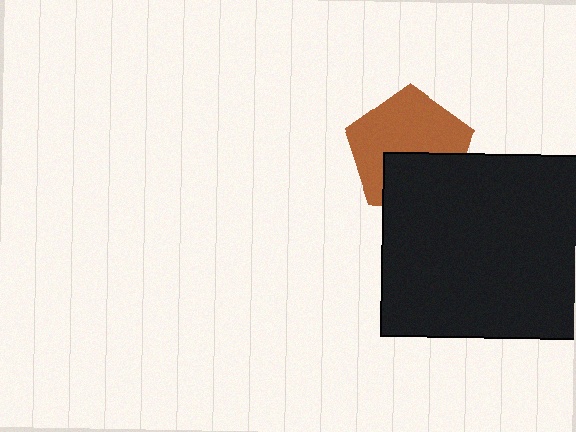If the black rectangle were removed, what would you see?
You would see the complete brown pentagon.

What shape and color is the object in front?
The object in front is a black rectangle.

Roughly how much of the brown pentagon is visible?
About half of it is visible (roughly 63%).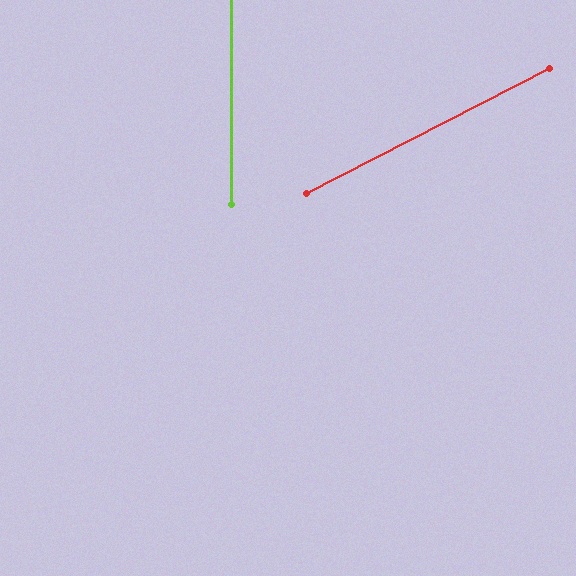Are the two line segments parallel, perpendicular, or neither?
Neither parallel nor perpendicular — they differ by about 63°.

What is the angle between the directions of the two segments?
Approximately 63 degrees.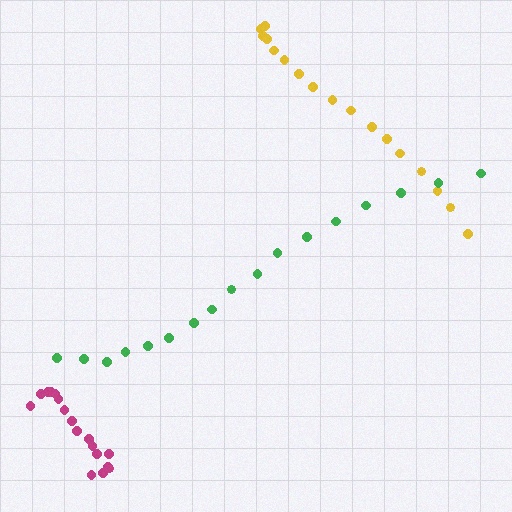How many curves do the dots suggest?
There are 3 distinct paths.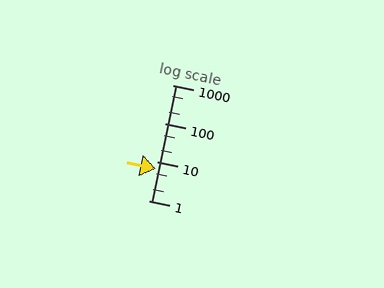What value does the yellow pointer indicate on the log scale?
The pointer indicates approximately 6.8.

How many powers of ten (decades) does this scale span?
The scale spans 3 decades, from 1 to 1000.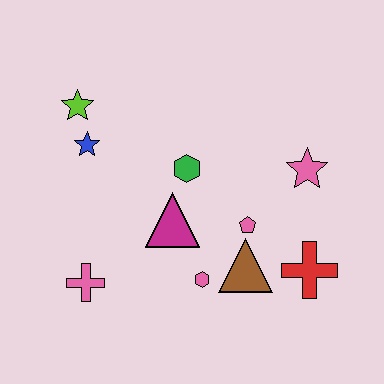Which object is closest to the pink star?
The pink pentagon is closest to the pink star.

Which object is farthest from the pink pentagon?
The lime star is farthest from the pink pentagon.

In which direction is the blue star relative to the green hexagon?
The blue star is to the left of the green hexagon.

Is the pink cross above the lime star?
No